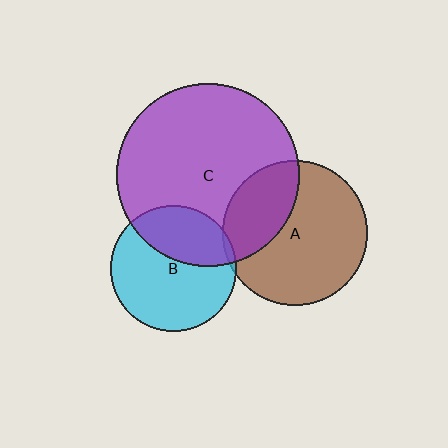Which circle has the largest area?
Circle C (purple).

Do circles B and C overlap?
Yes.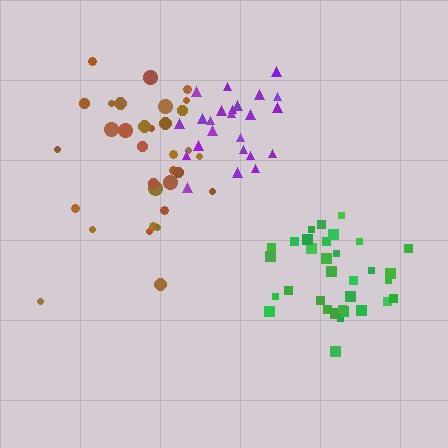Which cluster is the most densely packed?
Purple.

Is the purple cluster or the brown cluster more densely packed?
Purple.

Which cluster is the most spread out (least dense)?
Brown.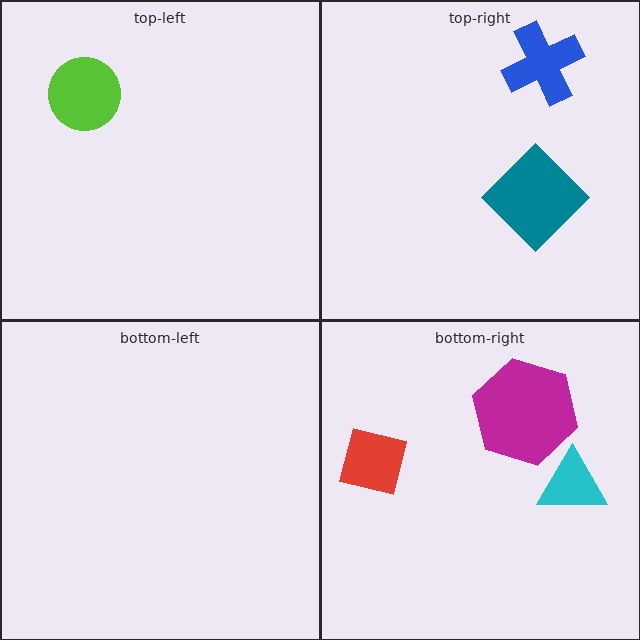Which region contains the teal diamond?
The top-right region.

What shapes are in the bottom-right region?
The magenta hexagon, the cyan triangle, the red square.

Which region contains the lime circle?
The top-left region.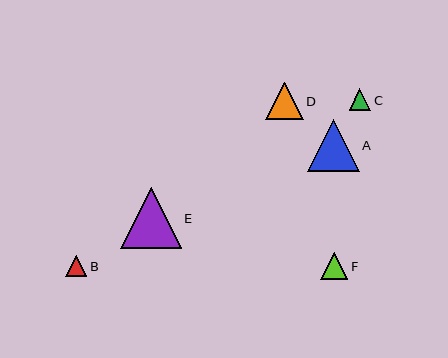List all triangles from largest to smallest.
From largest to smallest: E, A, D, F, C, B.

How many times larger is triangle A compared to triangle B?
Triangle A is approximately 2.5 times the size of triangle B.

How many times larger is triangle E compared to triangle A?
Triangle E is approximately 1.2 times the size of triangle A.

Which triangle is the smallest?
Triangle B is the smallest with a size of approximately 21 pixels.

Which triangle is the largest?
Triangle E is the largest with a size of approximately 61 pixels.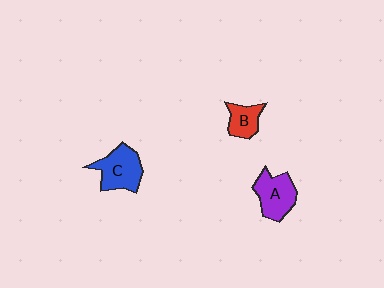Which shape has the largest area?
Shape C (blue).